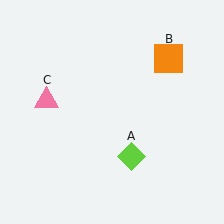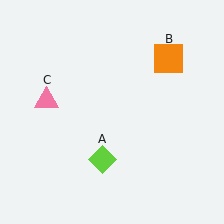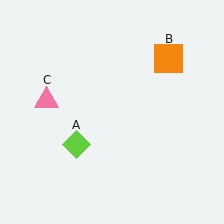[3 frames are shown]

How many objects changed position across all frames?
1 object changed position: lime diamond (object A).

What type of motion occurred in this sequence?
The lime diamond (object A) rotated clockwise around the center of the scene.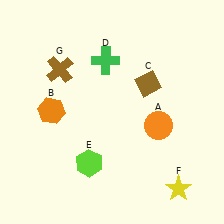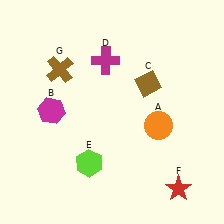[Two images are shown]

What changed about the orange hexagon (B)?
In Image 1, B is orange. In Image 2, it changed to magenta.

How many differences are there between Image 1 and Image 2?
There are 3 differences between the two images.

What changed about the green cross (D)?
In Image 1, D is green. In Image 2, it changed to magenta.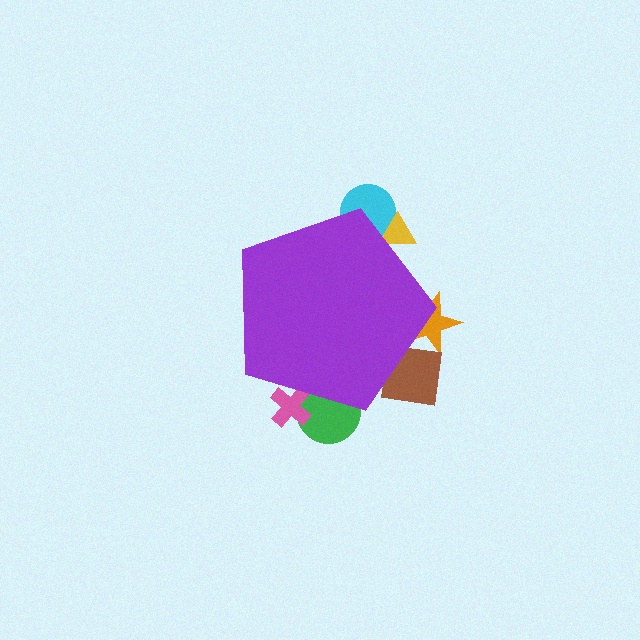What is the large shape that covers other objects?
A purple pentagon.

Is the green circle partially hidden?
Yes, the green circle is partially hidden behind the purple pentagon.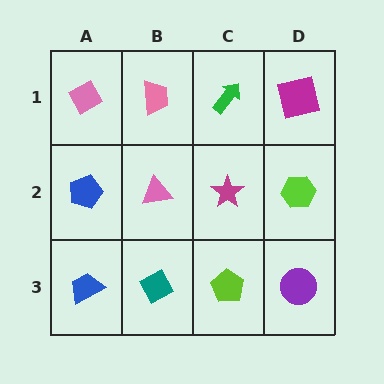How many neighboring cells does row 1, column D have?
2.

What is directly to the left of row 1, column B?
A pink diamond.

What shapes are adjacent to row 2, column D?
A magenta square (row 1, column D), a purple circle (row 3, column D), a magenta star (row 2, column C).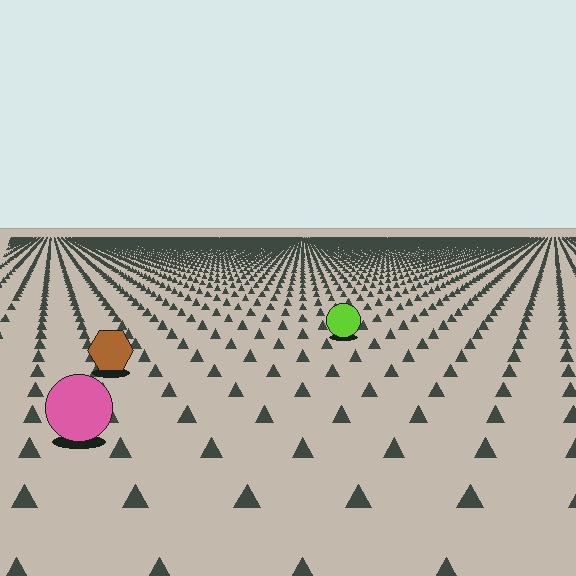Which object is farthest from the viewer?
The lime circle is farthest from the viewer. It appears smaller and the ground texture around it is denser.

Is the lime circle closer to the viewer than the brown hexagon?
No. The brown hexagon is closer — you can tell from the texture gradient: the ground texture is coarser near it.